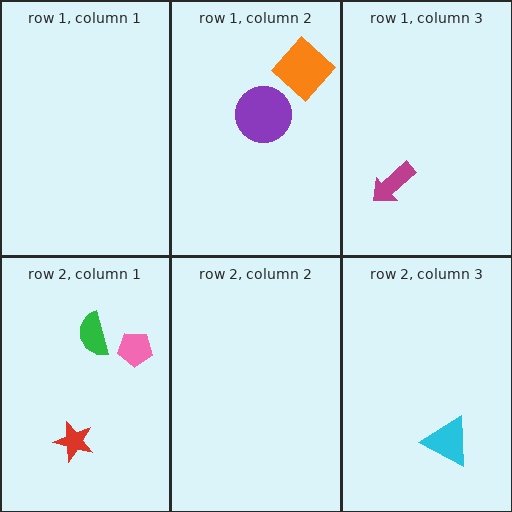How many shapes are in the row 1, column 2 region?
2.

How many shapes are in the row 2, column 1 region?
3.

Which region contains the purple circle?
The row 1, column 2 region.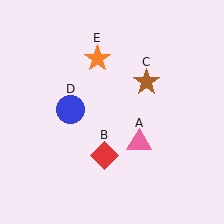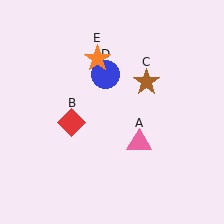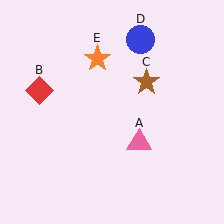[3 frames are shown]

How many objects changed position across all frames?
2 objects changed position: red diamond (object B), blue circle (object D).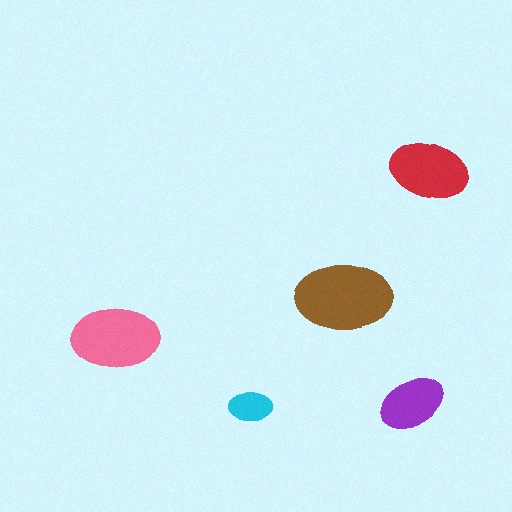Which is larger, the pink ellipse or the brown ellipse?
The brown one.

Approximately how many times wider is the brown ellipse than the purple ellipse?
About 1.5 times wider.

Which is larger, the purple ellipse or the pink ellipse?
The pink one.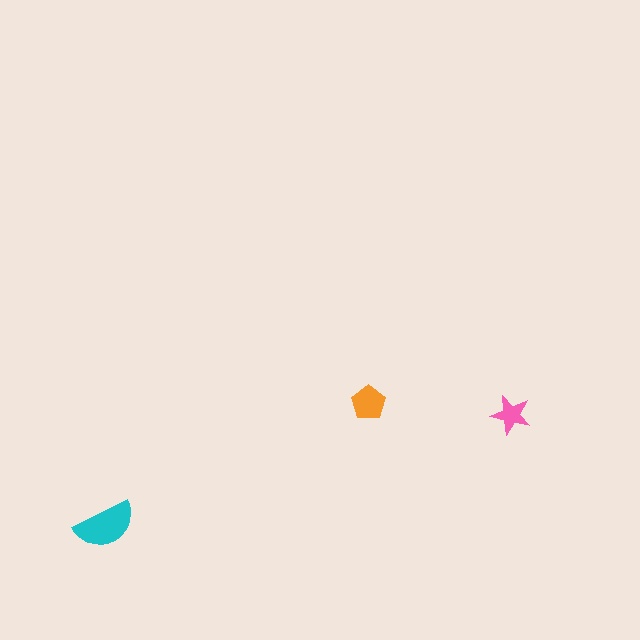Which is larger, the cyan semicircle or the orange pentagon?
The cyan semicircle.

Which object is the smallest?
The pink star.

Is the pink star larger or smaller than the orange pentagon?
Smaller.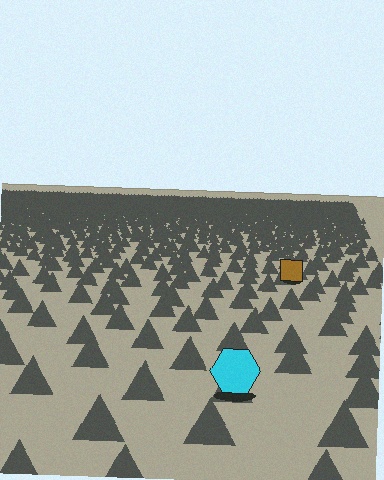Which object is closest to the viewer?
The cyan hexagon is closest. The texture marks near it are larger and more spread out.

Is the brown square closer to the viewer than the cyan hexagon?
No. The cyan hexagon is closer — you can tell from the texture gradient: the ground texture is coarser near it.